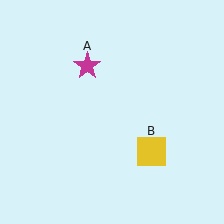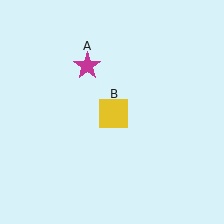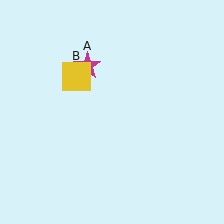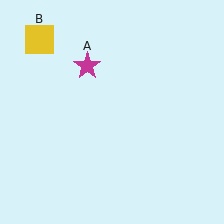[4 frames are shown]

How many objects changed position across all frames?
1 object changed position: yellow square (object B).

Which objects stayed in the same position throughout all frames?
Magenta star (object A) remained stationary.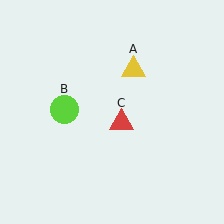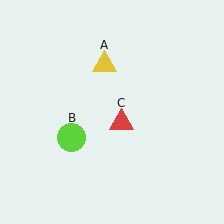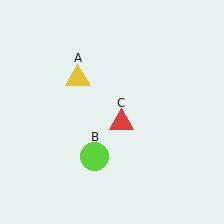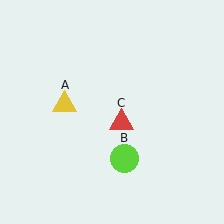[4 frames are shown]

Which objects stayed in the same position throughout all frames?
Red triangle (object C) remained stationary.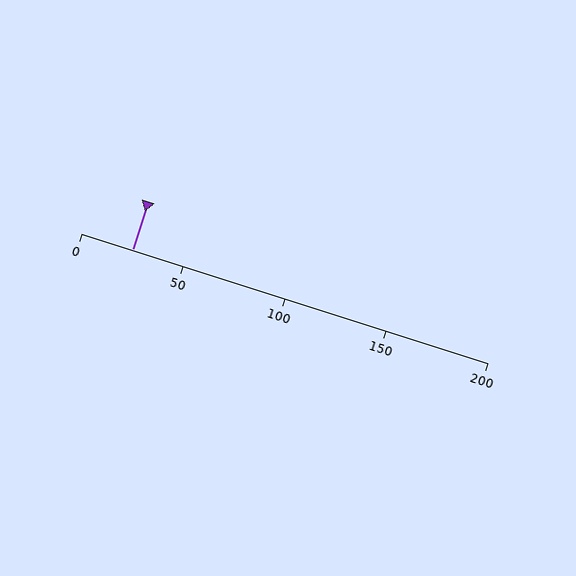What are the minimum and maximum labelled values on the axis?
The axis runs from 0 to 200.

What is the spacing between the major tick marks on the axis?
The major ticks are spaced 50 apart.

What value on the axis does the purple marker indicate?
The marker indicates approximately 25.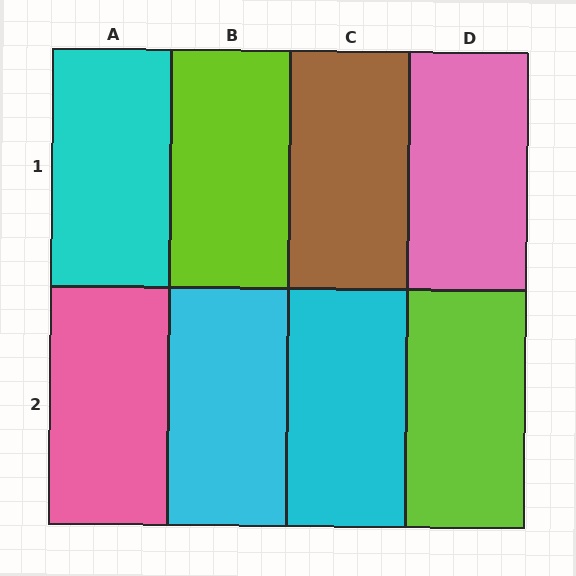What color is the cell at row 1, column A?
Cyan.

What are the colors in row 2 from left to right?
Pink, cyan, cyan, lime.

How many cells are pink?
2 cells are pink.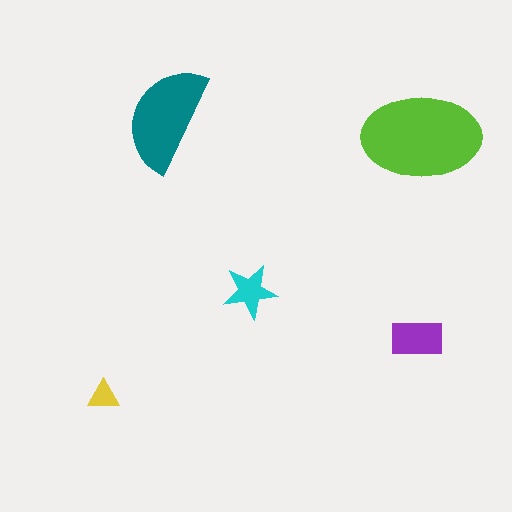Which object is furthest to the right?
The lime ellipse is rightmost.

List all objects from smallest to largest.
The yellow triangle, the cyan star, the purple rectangle, the teal semicircle, the lime ellipse.